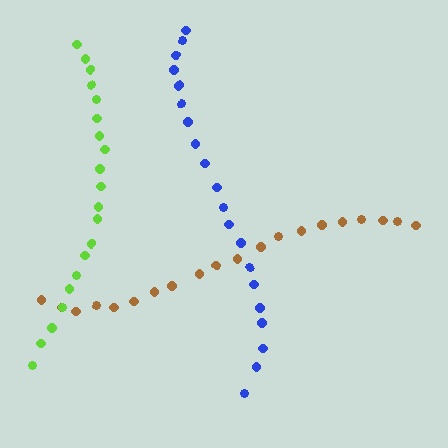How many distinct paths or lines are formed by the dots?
There are 3 distinct paths.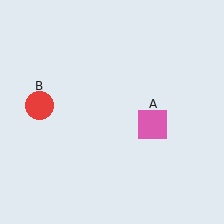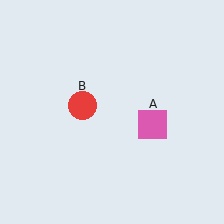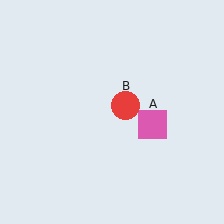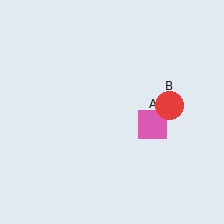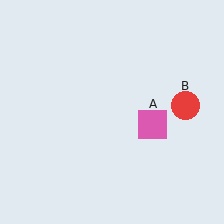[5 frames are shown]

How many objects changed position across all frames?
1 object changed position: red circle (object B).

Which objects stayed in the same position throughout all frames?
Pink square (object A) remained stationary.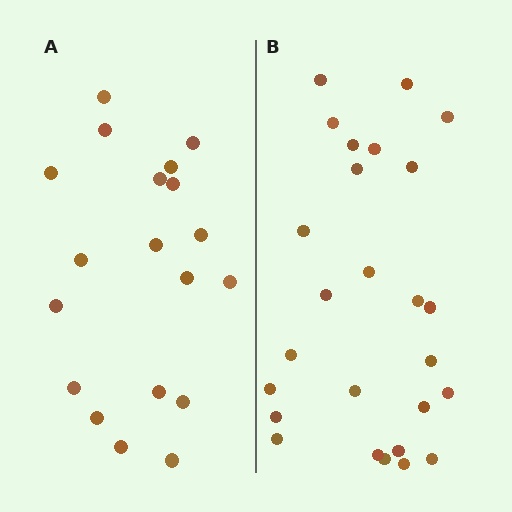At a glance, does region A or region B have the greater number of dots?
Region B (the right region) has more dots.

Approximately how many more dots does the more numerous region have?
Region B has roughly 8 or so more dots than region A.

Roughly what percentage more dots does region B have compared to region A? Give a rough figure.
About 35% more.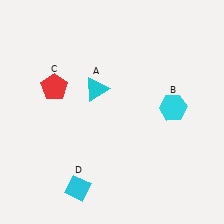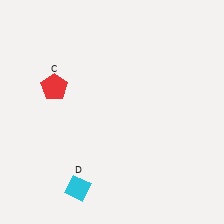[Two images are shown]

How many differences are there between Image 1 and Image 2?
There are 2 differences between the two images.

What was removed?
The cyan triangle (A), the cyan hexagon (B) were removed in Image 2.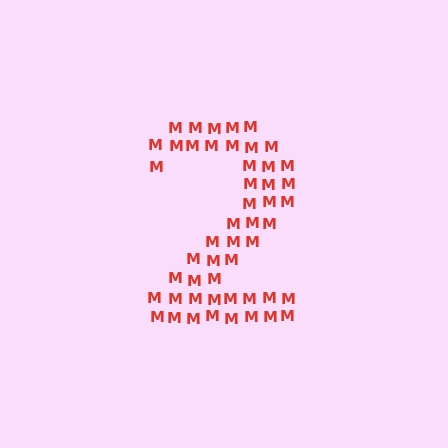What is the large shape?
The large shape is the digit 2.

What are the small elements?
The small elements are letter M's.